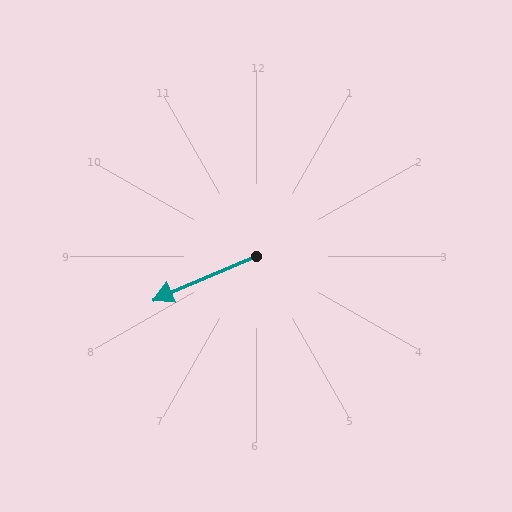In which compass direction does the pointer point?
Southwest.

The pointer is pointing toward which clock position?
Roughly 8 o'clock.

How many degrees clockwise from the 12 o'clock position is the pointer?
Approximately 247 degrees.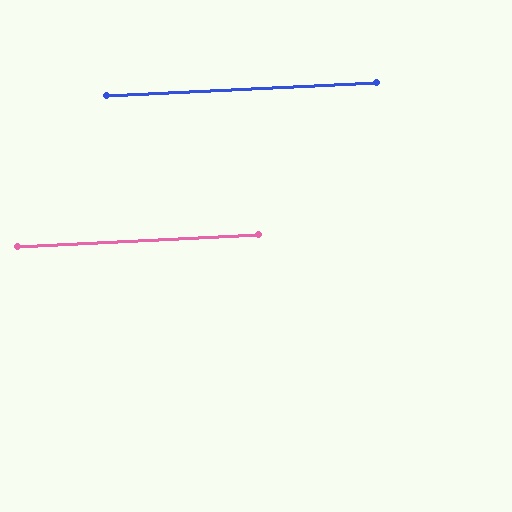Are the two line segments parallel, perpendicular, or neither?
Parallel — their directions differ by only 0.1°.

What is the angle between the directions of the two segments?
Approximately 0 degrees.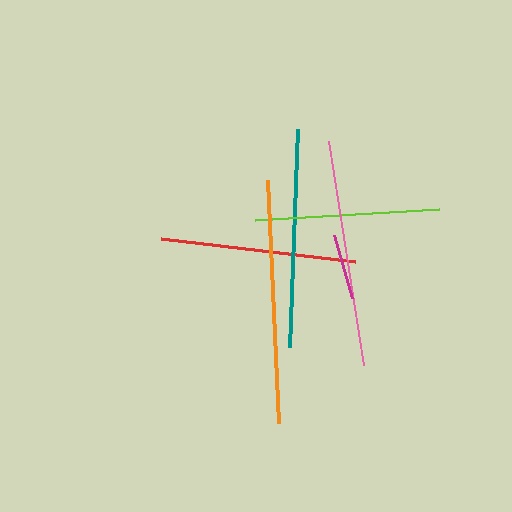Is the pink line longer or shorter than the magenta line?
The pink line is longer than the magenta line.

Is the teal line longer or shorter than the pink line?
The pink line is longer than the teal line.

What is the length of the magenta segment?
The magenta segment is approximately 66 pixels long.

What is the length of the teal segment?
The teal segment is approximately 219 pixels long.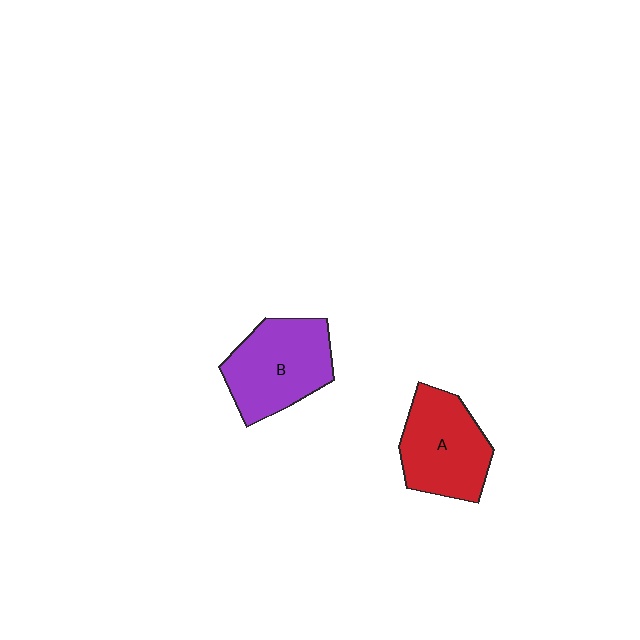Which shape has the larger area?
Shape B (purple).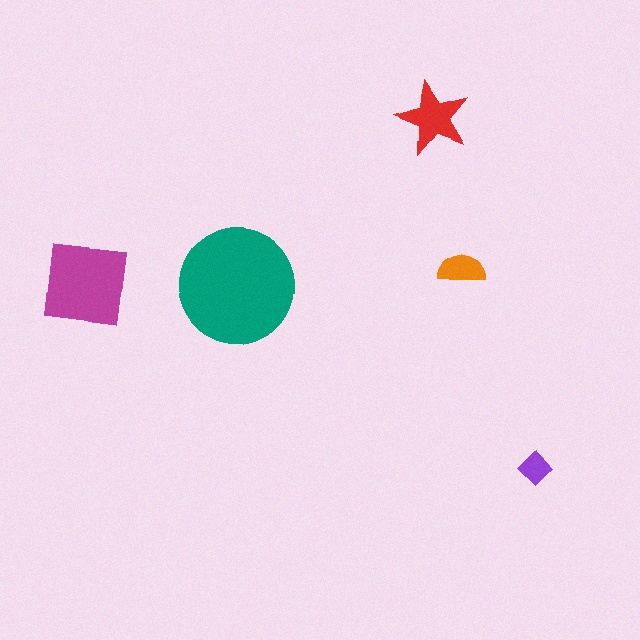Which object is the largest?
The teal circle.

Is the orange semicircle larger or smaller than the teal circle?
Smaller.